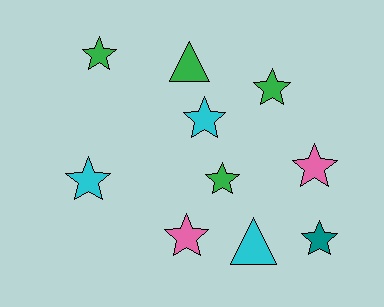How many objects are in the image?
There are 10 objects.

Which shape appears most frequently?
Star, with 8 objects.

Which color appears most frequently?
Green, with 4 objects.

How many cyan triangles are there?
There is 1 cyan triangle.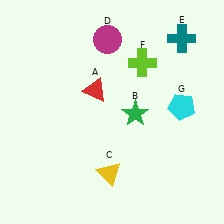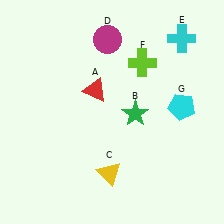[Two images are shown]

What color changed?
The cross (E) changed from teal in Image 1 to cyan in Image 2.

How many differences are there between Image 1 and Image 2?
There is 1 difference between the two images.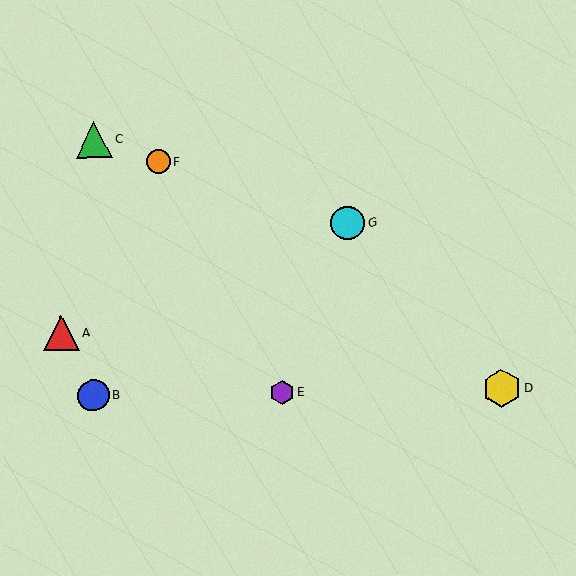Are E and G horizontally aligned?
No, E is at y≈392 and G is at y≈223.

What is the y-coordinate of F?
Object F is at y≈162.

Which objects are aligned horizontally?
Objects B, D, E are aligned horizontally.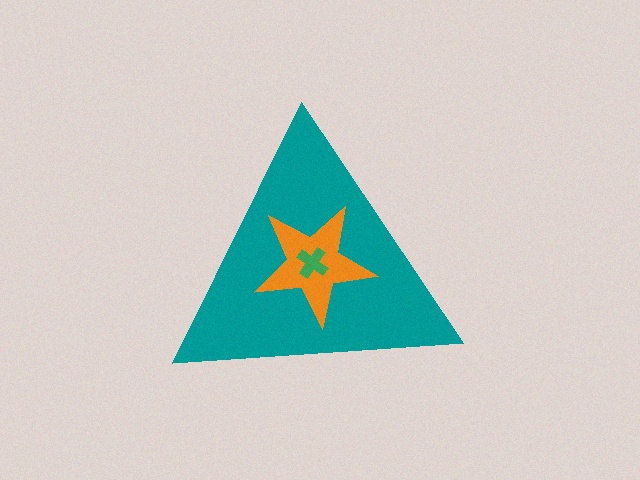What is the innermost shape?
The green cross.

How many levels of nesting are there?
3.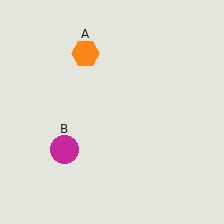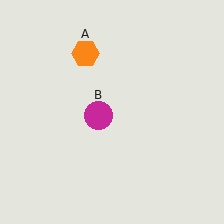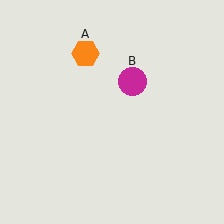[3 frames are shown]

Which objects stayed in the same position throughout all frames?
Orange hexagon (object A) remained stationary.